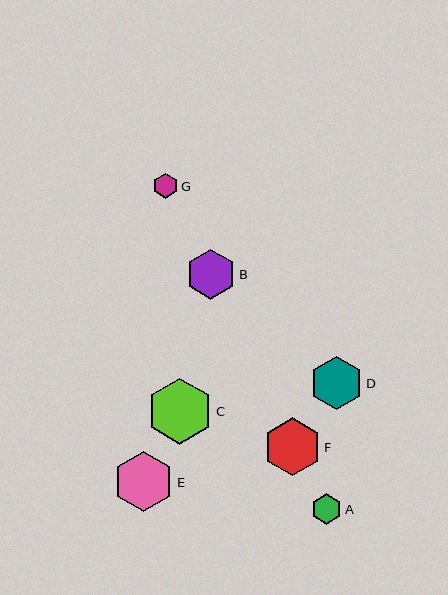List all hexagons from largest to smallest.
From largest to smallest: C, E, F, D, B, A, G.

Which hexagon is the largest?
Hexagon C is the largest with a size of approximately 66 pixels.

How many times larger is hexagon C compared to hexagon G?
Hexagon C is approximately 2.6 times the size of hexagon G.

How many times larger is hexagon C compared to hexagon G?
Hexagon C is approximately 2.6 times the size of hexagon G.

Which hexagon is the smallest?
Hexagon G is the smallest with a size of approximately 25 pixels.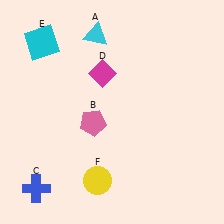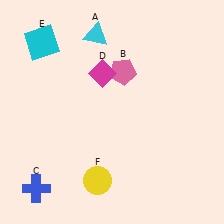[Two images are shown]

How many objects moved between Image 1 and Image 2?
1 object moved between the two images.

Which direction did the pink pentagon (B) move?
The pink pentagon (B) moved up.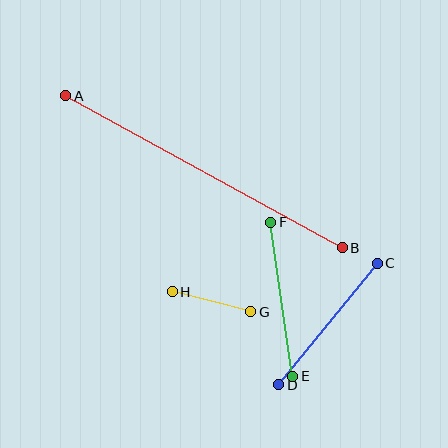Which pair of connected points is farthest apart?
Points A and B are farthest apart.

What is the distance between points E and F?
The distance is approximately 156 pixels.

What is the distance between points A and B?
The distance is approximately 316 pixels.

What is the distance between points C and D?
The distance is approximately 157 pixels.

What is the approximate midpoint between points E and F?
The midpoint is at approximately (282, 299) pixels.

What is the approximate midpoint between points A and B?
The midpoint is at approximately (204, 172) pixels.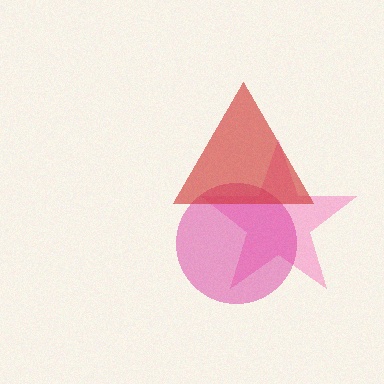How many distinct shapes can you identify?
There are 3 distinct shapes: a pink star, a magenta circle, a red triangle.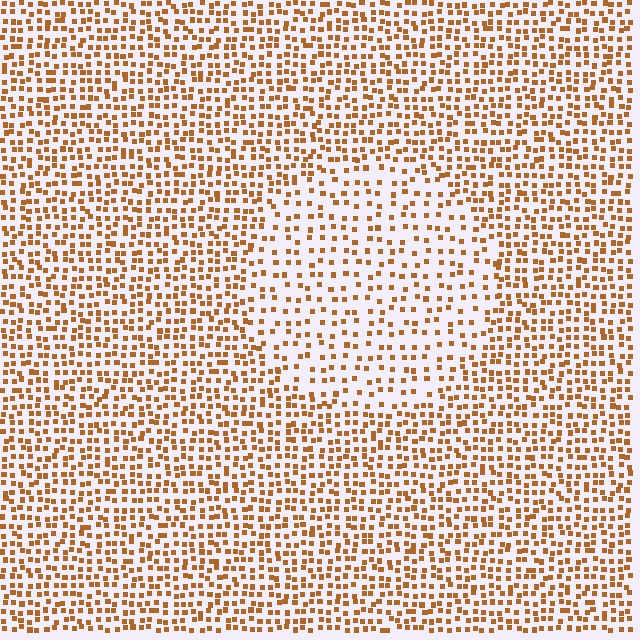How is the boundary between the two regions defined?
The boundary is defined by a change in element density (approximately 1.9x ratio). All elements are the same color, size, and shape.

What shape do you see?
I see a circle.